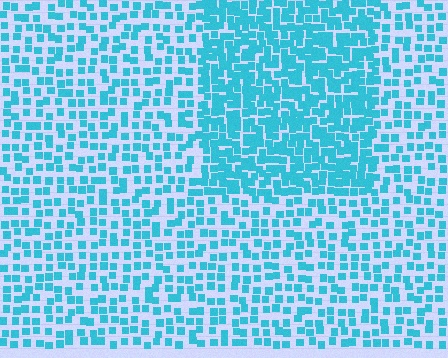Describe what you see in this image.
The image contains small cyan elements arranged at two different densities. A rectangle-shaped region is visible where the elements are more densely packed than the surrounding area.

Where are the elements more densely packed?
The elements are more densely packed inside the rectangle boundary.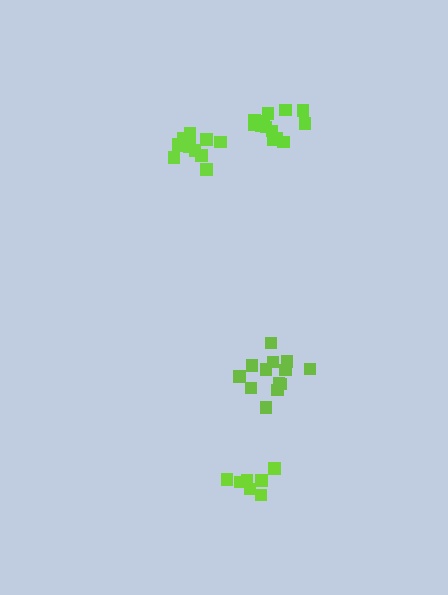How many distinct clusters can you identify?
There are 4 distinct clusters.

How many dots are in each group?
Group 1: 11 dots, Group 2: 13 dots, Group 3: 13 dots, Group 4: 7 dots (44 total).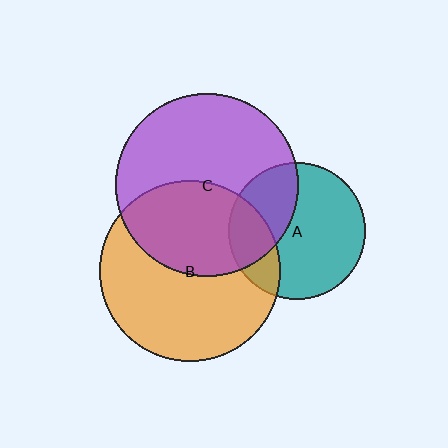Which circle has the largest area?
Circle C (purple).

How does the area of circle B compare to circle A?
Approximately 1.8 times.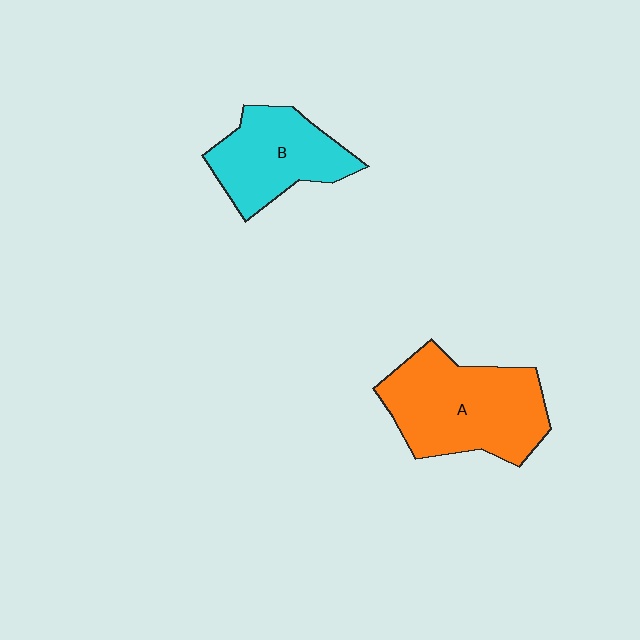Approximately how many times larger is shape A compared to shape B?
Approximately 1.4 times.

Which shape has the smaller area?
Shape B (cyan).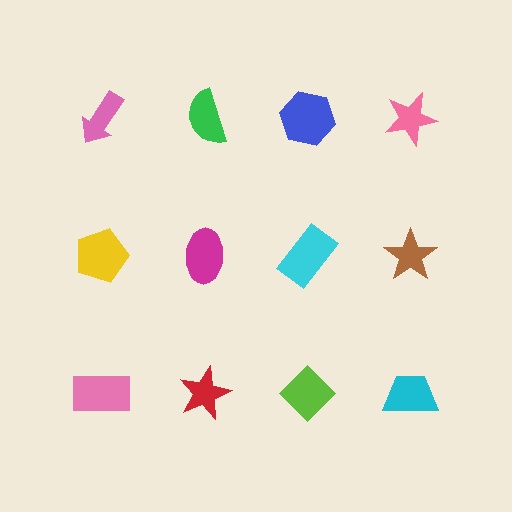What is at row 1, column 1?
A pink arrow.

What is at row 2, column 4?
A brown star.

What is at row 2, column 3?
A cyan rectangle.